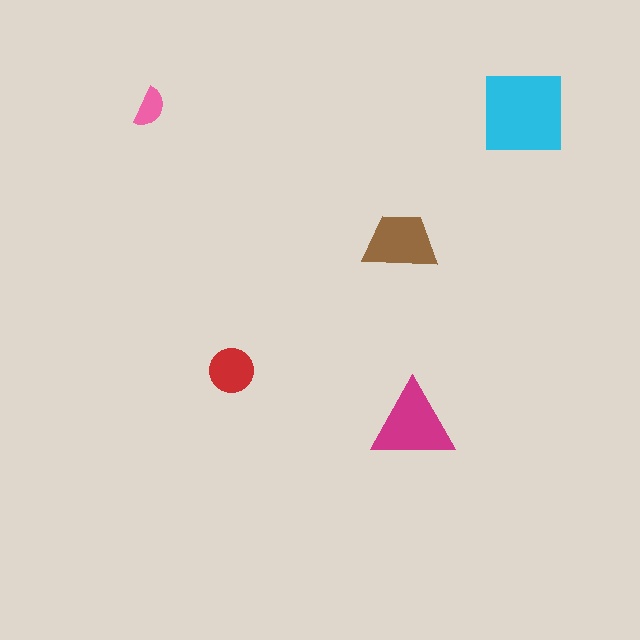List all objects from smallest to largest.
The pink semicircle, the red circle, the brown trapezoid, the magenta triangle, the cyan square.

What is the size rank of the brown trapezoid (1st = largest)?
3rd.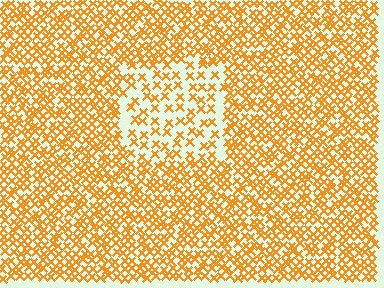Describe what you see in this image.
The image contains small orange elements arranged at two different densities. A rectangle-shaped region is visible where the elements are less densely packed than the surrounding area.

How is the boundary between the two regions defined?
The boundary is defined by a change in element density (approximately 2.1x ratio). All elements are the same color, size, and shape.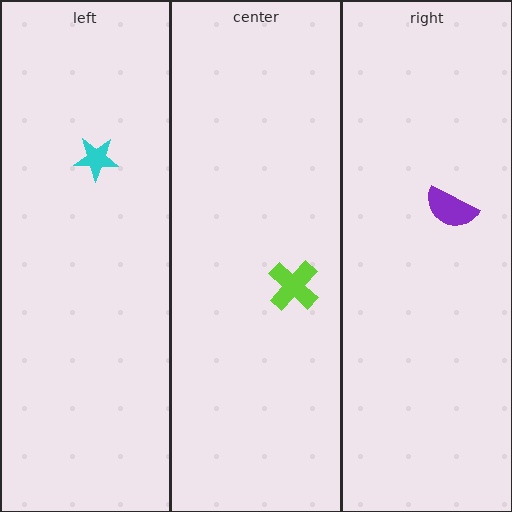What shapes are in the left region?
The cyan star.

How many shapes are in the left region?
1.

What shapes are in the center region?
The lime cross.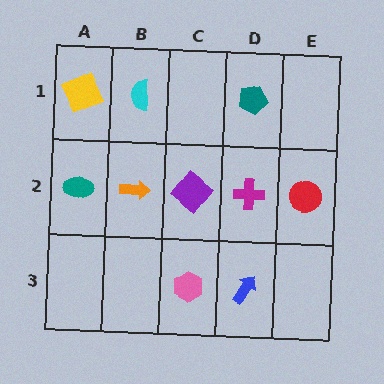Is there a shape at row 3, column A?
No, that cell is empty.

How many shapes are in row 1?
3 shapes.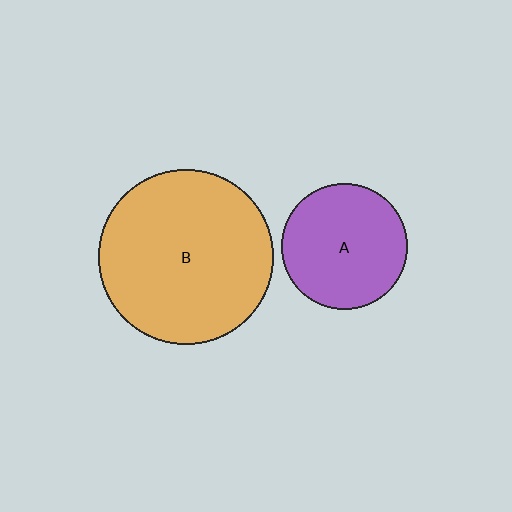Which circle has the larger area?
Circle B (orange).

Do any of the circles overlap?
No, none of the circles overlap.